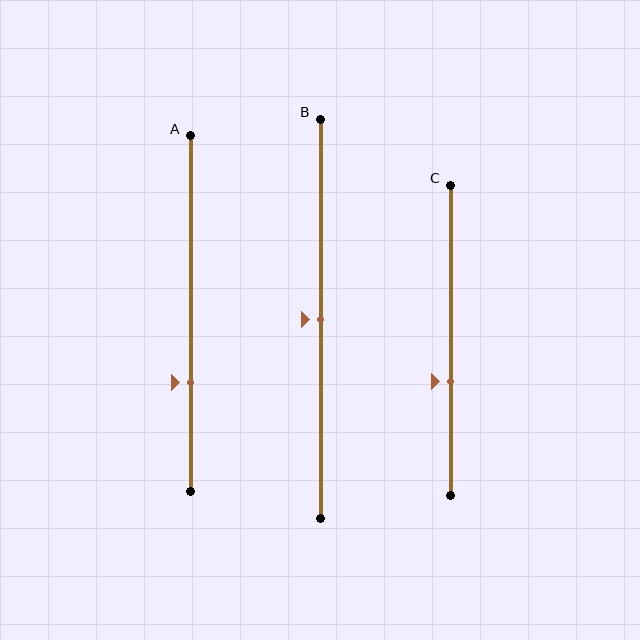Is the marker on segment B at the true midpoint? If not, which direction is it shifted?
Yes, the marker on segment B is at the true midpoint.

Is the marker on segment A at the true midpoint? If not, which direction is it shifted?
No, the marker on segment A is shifted downward by about 19% of the segment length.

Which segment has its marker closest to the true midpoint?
Segment B has its marker closest to the true midpoint.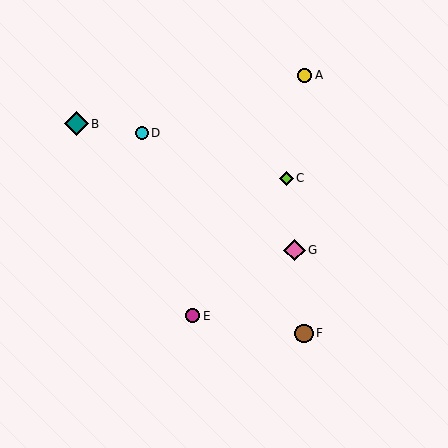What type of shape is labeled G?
Shape G is a pink diamond.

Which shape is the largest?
The teal diamond (labeled B) is the largest.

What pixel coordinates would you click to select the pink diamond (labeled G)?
Click at (294, 250) to select the pink diamond G.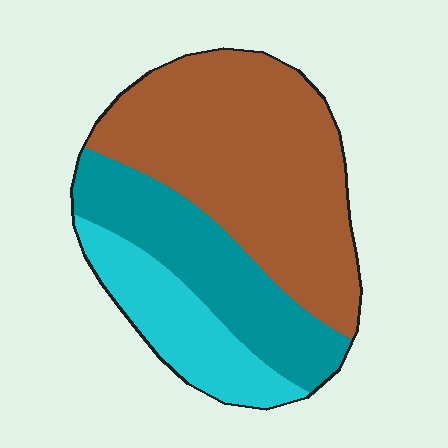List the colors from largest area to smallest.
From largest to smallest: brown, teal, cyan.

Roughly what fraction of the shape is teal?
Teal covers about 25% of the shape.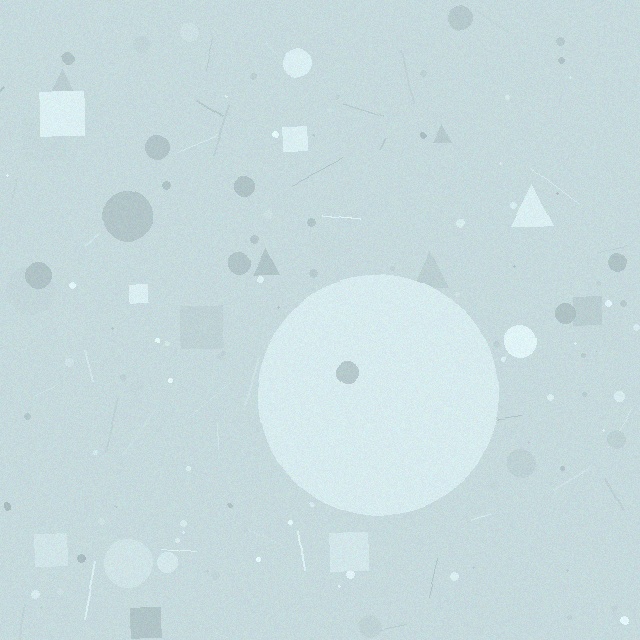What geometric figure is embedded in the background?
A circle is embedded in the background.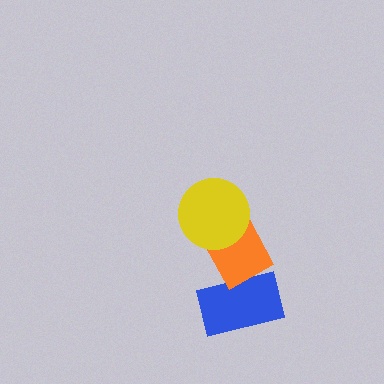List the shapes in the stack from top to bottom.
From top to bottom: the yellow circle, the orange diamond, the blue rectangle.